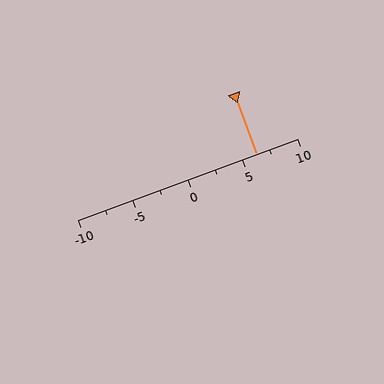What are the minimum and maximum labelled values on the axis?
The axis runs from -10 to 10.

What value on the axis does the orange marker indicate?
The marker indicates approximately 6.2.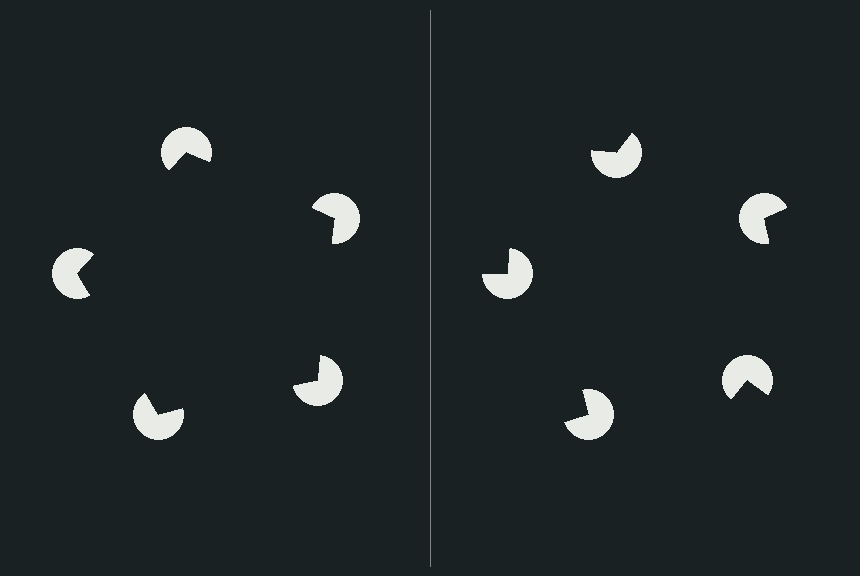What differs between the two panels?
The pac-man discs are positioned identically on both sides; only the wedge orientations differ. On the left they align to a pentagon; on the right they are misaligned.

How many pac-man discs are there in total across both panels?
10 — 5 on each side.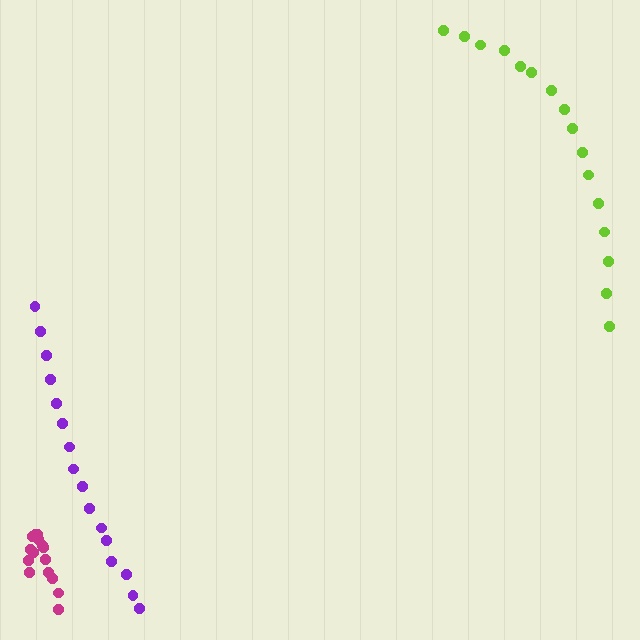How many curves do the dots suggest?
There are 3 distinct paths.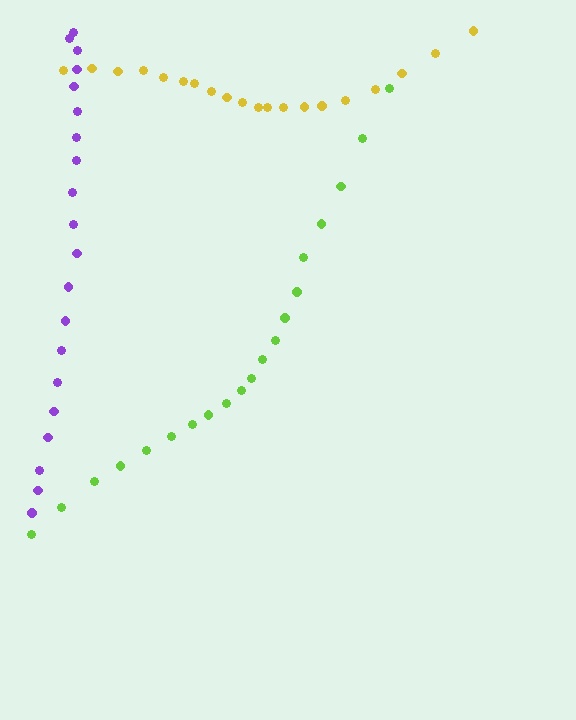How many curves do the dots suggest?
There are 3 distinct paths.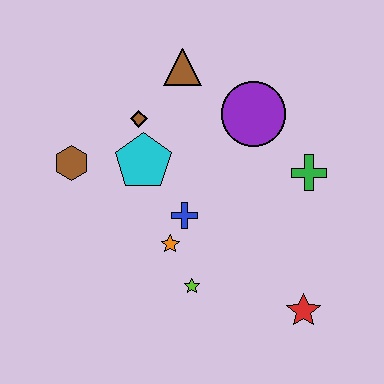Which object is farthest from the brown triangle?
The red star is farthest from the brown triangle.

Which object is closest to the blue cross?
The orange star is closest to the blue cross.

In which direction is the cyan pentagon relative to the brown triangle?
The cyan pentagon is below the brown triangle.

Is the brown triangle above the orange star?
Yes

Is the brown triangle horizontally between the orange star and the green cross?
Yes